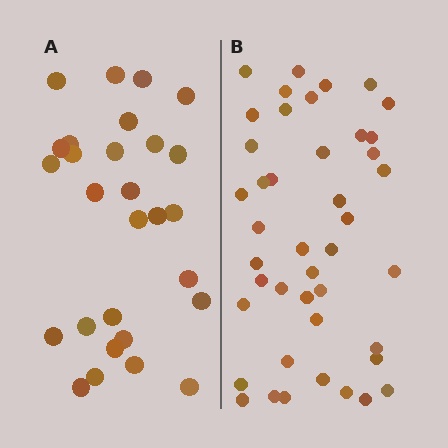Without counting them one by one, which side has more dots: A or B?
Region B (the right region) has more dots.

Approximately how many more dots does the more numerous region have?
Region B has approximately 15 more dots than region A.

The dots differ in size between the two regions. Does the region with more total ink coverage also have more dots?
No. Region A has more total ink coverage because its dots are larger, but region B actually contains more individual dots. Total area can be misleading — the number of items is what matters here.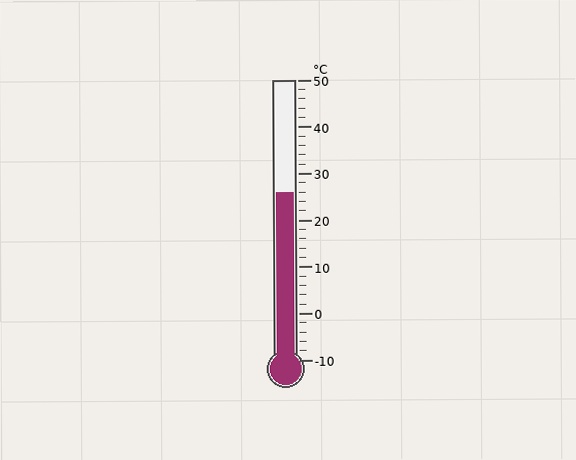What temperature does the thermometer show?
The thermometer shows approximately 26°C.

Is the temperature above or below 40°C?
The temperature is below 40°C.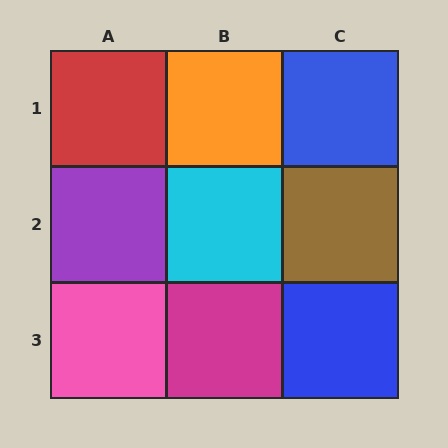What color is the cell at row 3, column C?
Blue.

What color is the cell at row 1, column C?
Blue.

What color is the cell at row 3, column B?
Magenta.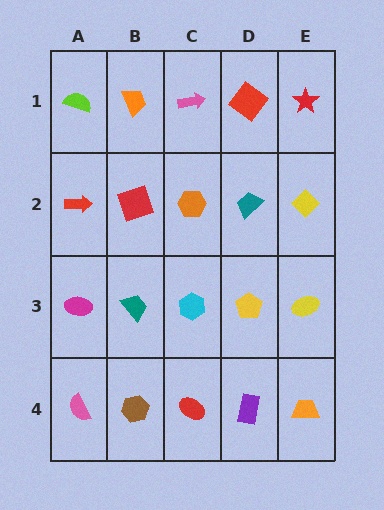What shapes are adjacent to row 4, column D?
A yellow pentagon (row 3, column D), a red ellipse (row 4, column C), an orange trapezoid (row 4, column E).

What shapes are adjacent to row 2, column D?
A red diamond (row 1, column D), a yellow pentagon (row 3, column D), an orange hexagon (row 2, column C), a yellow diamond (row 2, column E).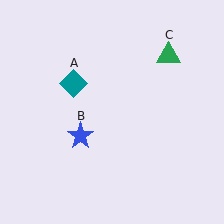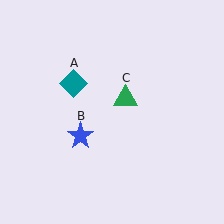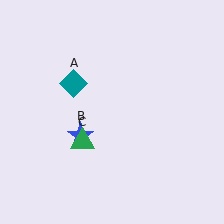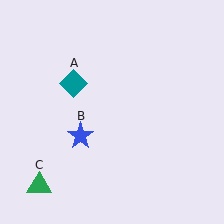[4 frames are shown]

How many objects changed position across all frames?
1 object changed position: green triangle (object C).